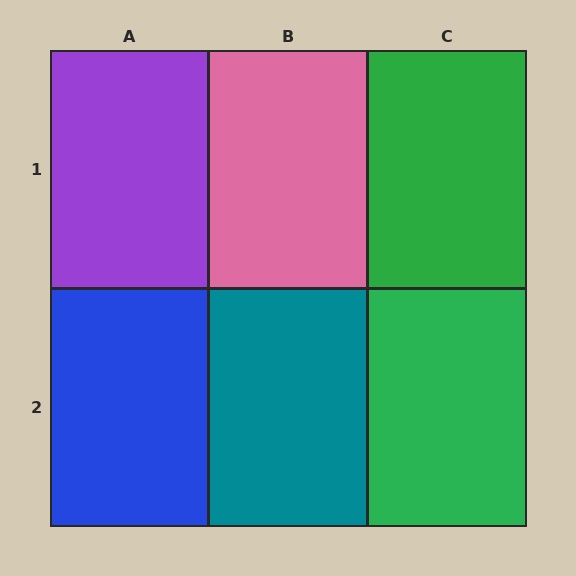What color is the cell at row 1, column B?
Pink.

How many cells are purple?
1 cell is purple.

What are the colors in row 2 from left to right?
Blue, teal, green.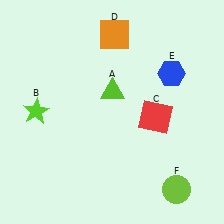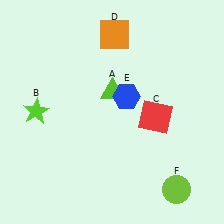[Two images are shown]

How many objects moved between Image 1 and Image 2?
1 object moved between the two images.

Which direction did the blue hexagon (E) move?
The blue hexagon (E) moved left.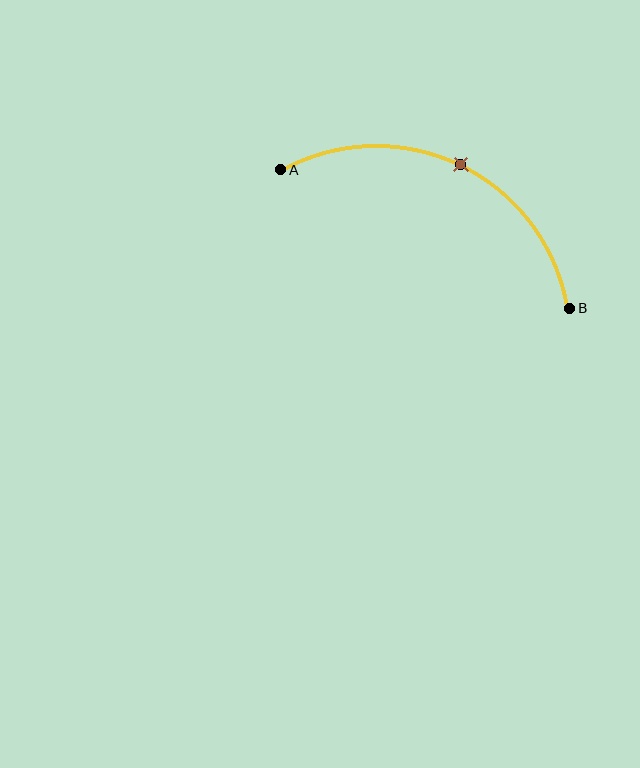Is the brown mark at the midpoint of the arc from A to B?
Yes. The brown mark lies on the arc at equal arc-length from both A and B — it is the arc midpoint.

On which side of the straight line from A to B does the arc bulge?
The arc bulges above the straight line connecting A and B.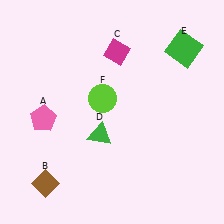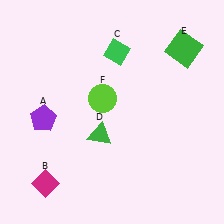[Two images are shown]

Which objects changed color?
A changed from pink to purple. B changed from brown to magenta. C changed from magenta to green.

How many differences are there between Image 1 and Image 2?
There are 3 differences between the two images.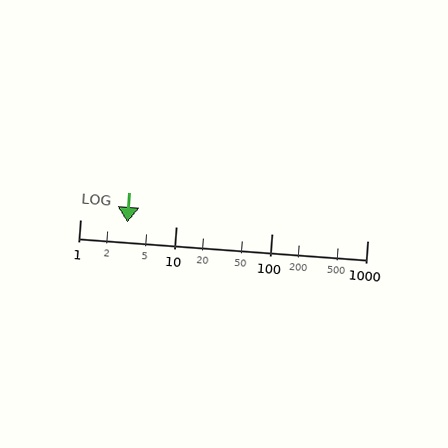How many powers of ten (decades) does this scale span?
The scale spans 3 decades, from 1 to 1000.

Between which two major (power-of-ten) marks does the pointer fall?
The pointer is between 1 and 10.